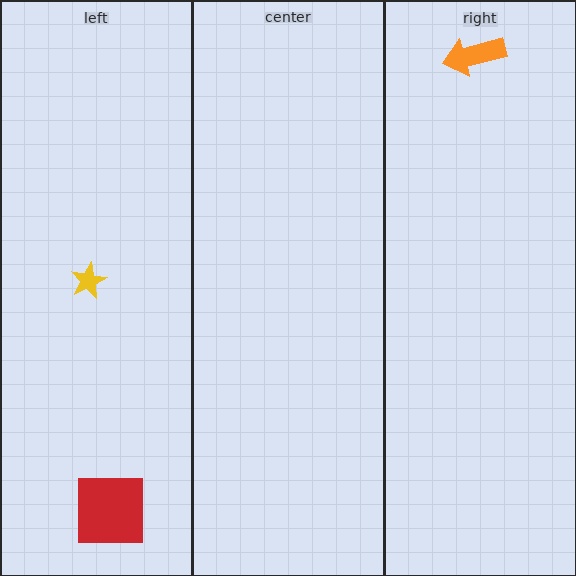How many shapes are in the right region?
1.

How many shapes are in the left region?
2.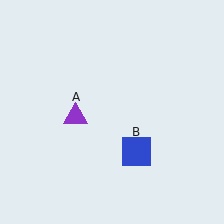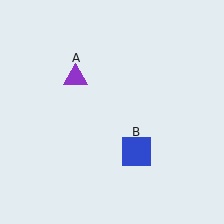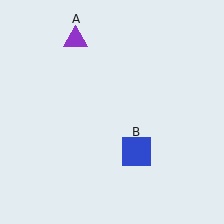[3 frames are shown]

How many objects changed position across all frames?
1 object changed position: purple triangle (object A).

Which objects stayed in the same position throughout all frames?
Blue square (object B) remained stationary.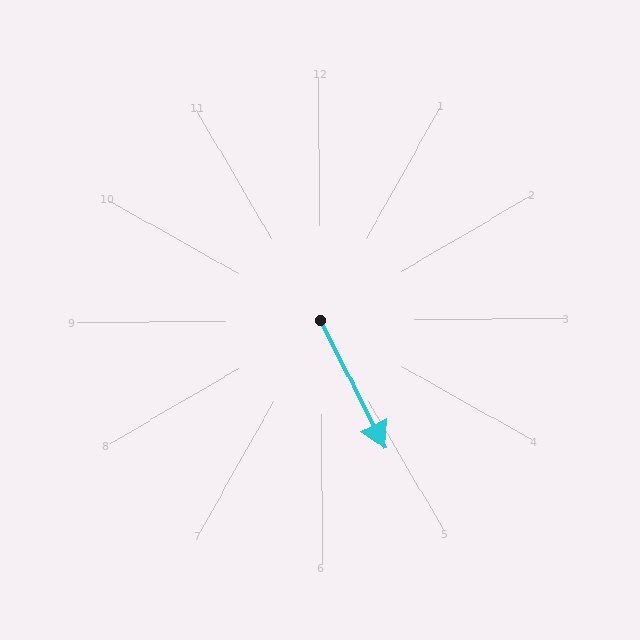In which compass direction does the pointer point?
Southeast.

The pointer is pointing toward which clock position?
Roughly 5 o'clock.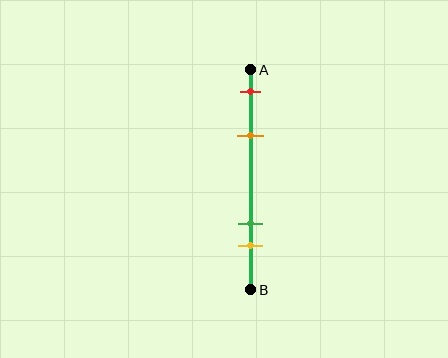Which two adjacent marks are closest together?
The green and yellow marks are the closest adjacent pair.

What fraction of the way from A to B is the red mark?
The red mark is approximately 10% (0.1) of the way from A to B.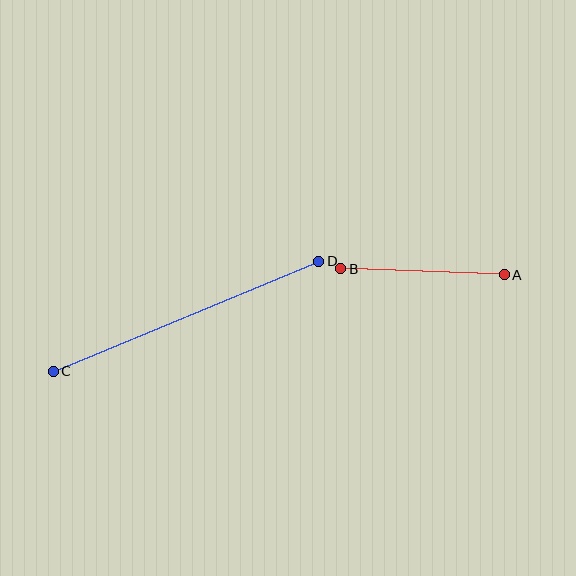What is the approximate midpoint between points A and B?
The midpoint is at approximately (422, 272) pixels.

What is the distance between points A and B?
The distance is approximately 163 pixels.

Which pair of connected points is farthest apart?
Points C and D are farthest apart.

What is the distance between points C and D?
The distance is approximately 288 pixels.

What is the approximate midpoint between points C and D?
The midpoint is at approximately (186, 316) pixels.